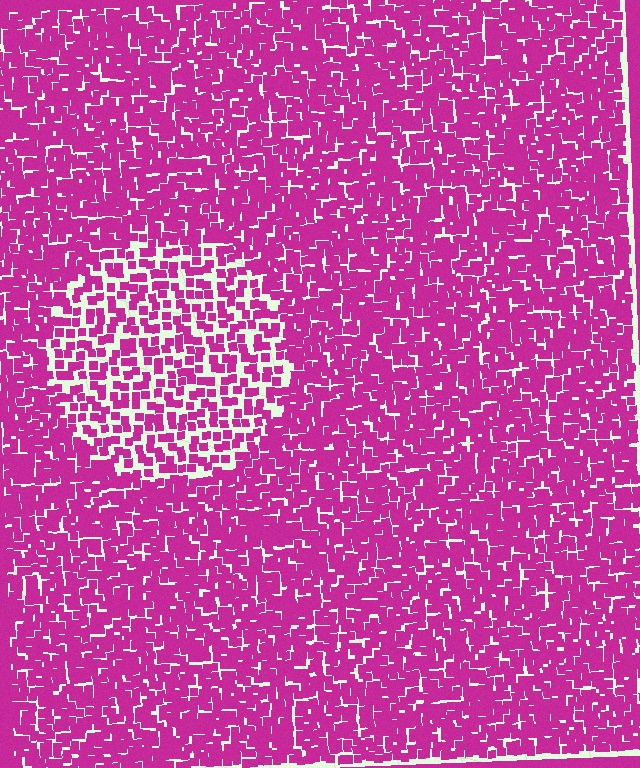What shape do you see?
I see a circle.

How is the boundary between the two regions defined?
The boundary is defined by a change in element density (approximately 1.9x ratio). All elements are the same color, size, and shape.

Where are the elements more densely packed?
The elements are more densely packed outside the circle boundary.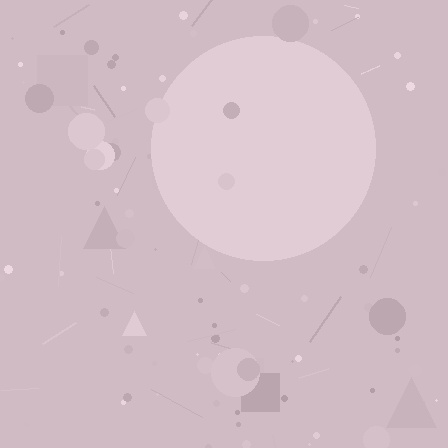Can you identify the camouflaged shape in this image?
The camouflaged shape is a circle.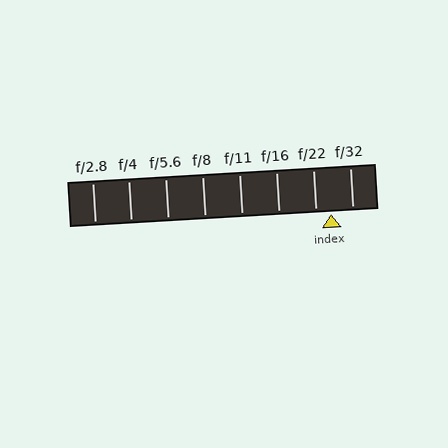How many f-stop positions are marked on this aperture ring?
There are 8 f-stop positions marked.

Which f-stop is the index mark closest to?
The index mark is closest to f/22.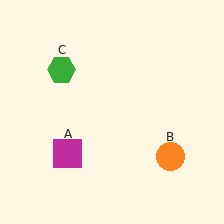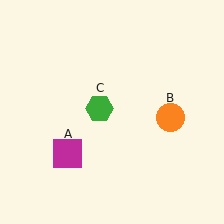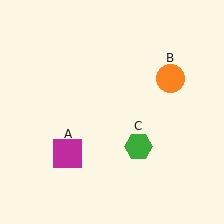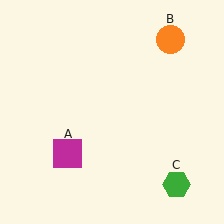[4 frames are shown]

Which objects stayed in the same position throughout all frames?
Magenta square (object A) remained stationary.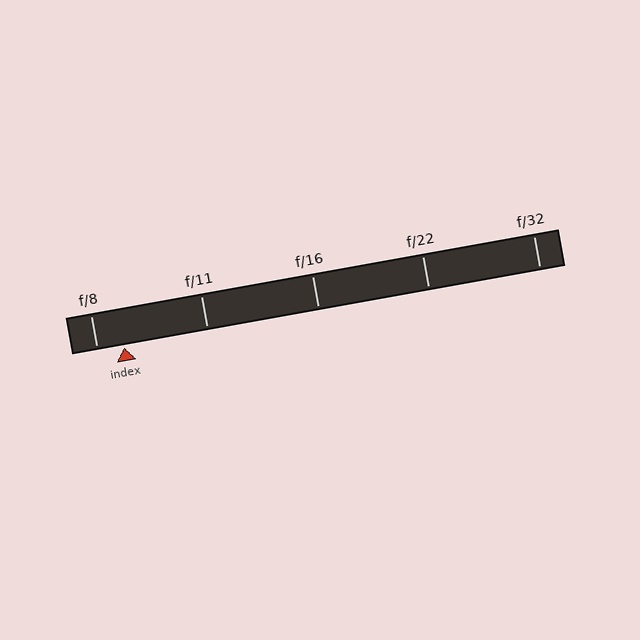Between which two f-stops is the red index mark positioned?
The index mark is between f/8 and f/11.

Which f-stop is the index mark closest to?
The index mark is closest to f/8.